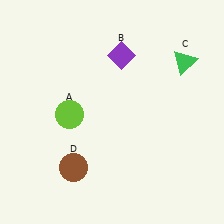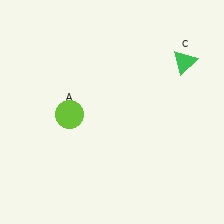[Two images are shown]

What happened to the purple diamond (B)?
The purple diamond (B) was removed in Image 2. It was in the top-right area of Image 1.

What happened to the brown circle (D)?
The brown circle (D) was removed in Image 2. It was in the bottom-left area of Image 1.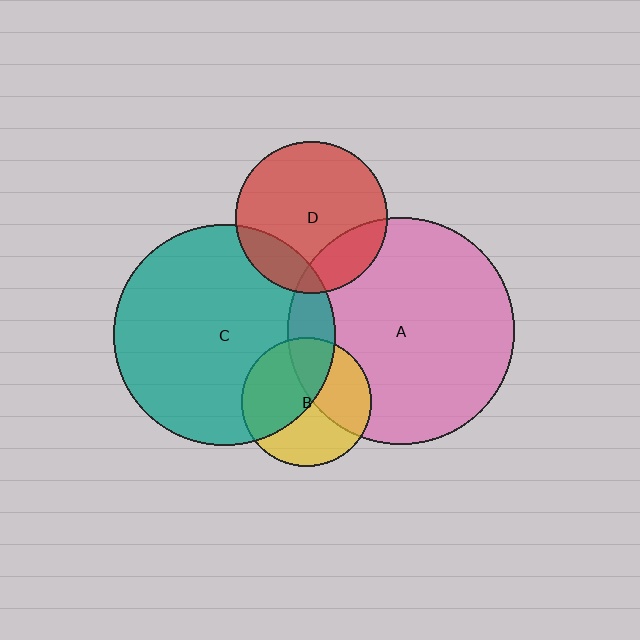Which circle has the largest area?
Circle A (pink).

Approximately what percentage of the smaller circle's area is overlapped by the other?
Approximately 10%.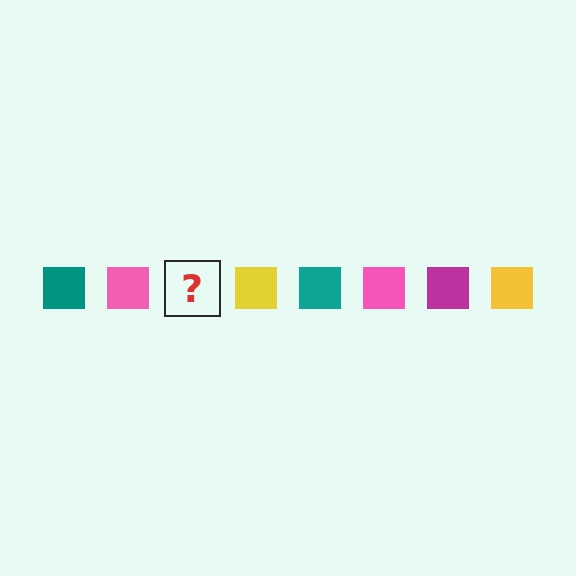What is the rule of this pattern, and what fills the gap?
The rule is that the pattern cycles through teal, pink, magenta, yellow squares. The gap should be filled with a magenta square.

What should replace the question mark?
The question mark should be replaced with a magenta square.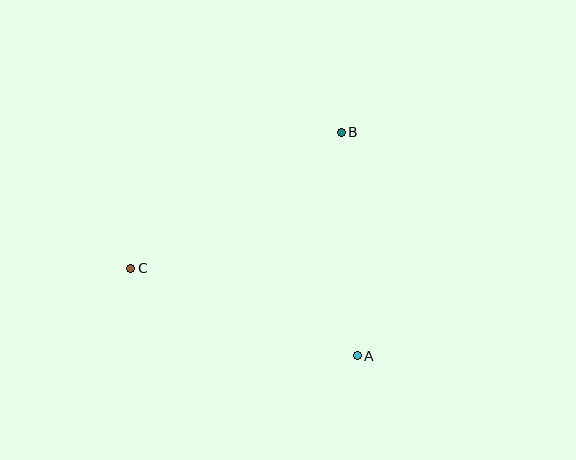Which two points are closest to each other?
Points A and B are closest to each other.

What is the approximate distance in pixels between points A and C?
The distance between A and C is approximately 243 pixels.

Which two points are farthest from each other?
Points B and C are farthest from each other.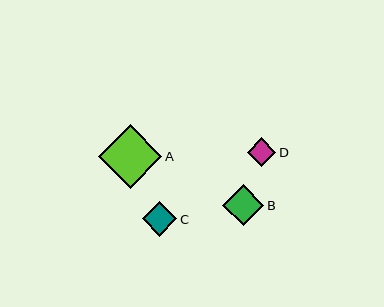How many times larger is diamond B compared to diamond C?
Diamond B is approximately 1.2 times the size of diamond C.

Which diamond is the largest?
Diamond A is the largest with a size of approximately 63 pixels.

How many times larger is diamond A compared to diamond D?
Diamond A is approximately 2.2 times the size of diamond D.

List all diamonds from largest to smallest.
From largest to smallest: A, B, C, D.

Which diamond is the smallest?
Diamond D is the smallest with a size of approximately 28 pixels.